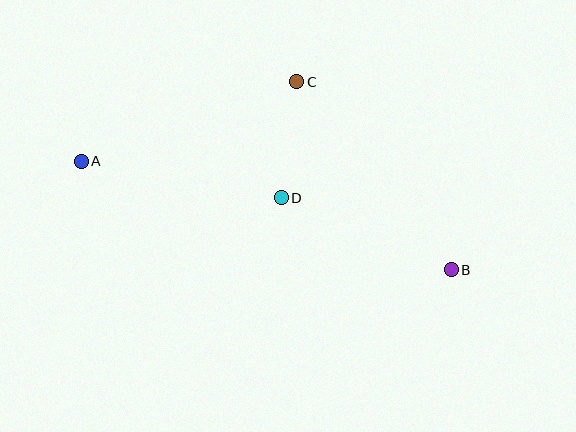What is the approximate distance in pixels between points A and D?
The distance between A and D is approximately 204 pixels.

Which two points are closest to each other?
Points C and D are closest to each other.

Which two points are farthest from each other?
Points A and B are farthest from each other.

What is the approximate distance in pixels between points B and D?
The distance between B and D is approximately 184 pixels.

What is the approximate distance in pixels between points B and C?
The distance between B and C is approximately 243 pixels.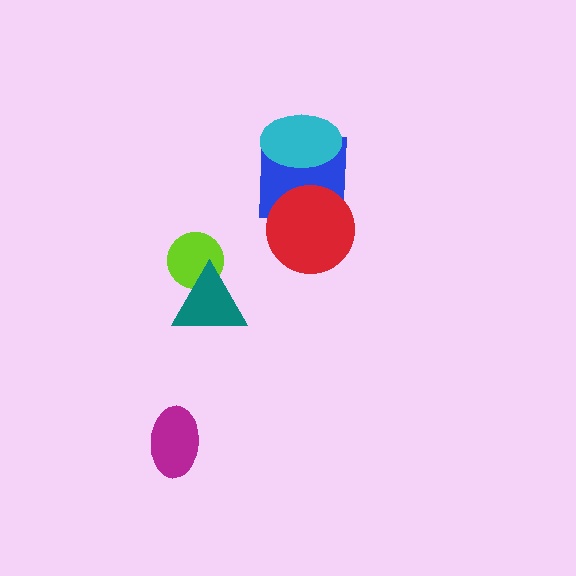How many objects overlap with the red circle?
1 object overlaps with the red circle.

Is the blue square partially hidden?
Yes, it is partially covered by another shape.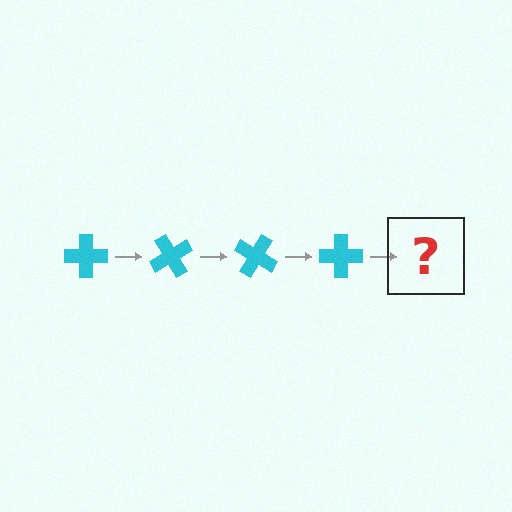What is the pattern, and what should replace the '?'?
The pattern is that the cross rotates 60 degrees each step. The '?' should be a cyan cross rotated 240 degrees.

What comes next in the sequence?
The next element should be a cyan cross rotated 240 degrees.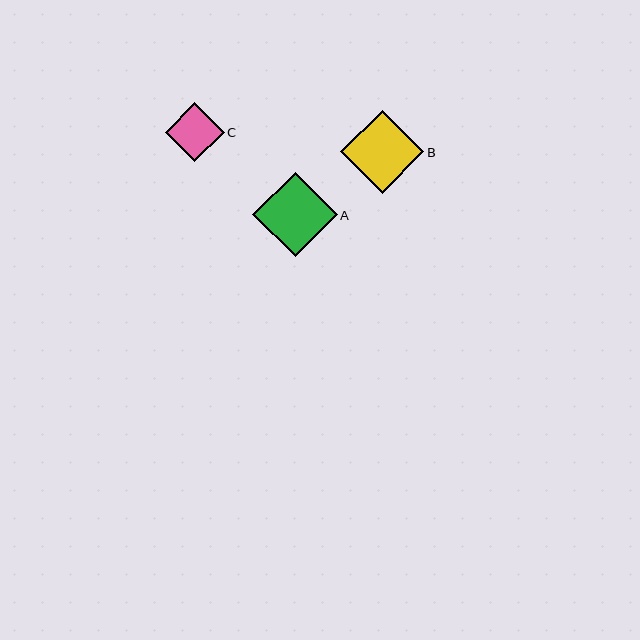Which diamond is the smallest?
Diamond C is the smallest with a size of approximately 59 pixels.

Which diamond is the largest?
Diamond A is the largest with a size of approximately 85 pixels.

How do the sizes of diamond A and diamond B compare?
Diamond A and diamond B are approximately the same size.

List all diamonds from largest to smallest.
From largest to smallest: A, B, C.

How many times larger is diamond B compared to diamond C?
Diamond B is approximately 1.4 times the size of diamond C.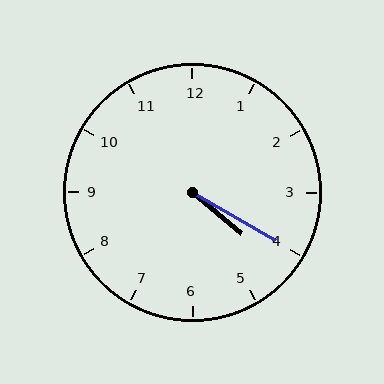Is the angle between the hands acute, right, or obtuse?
It is acute.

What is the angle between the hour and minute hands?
Approximately 10 degrees.